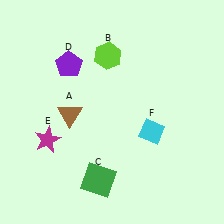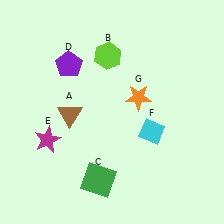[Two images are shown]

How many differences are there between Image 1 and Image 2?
There is 1 difference between the two images.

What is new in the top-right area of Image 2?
An orange star (G) was added in the top-right area of Image 2.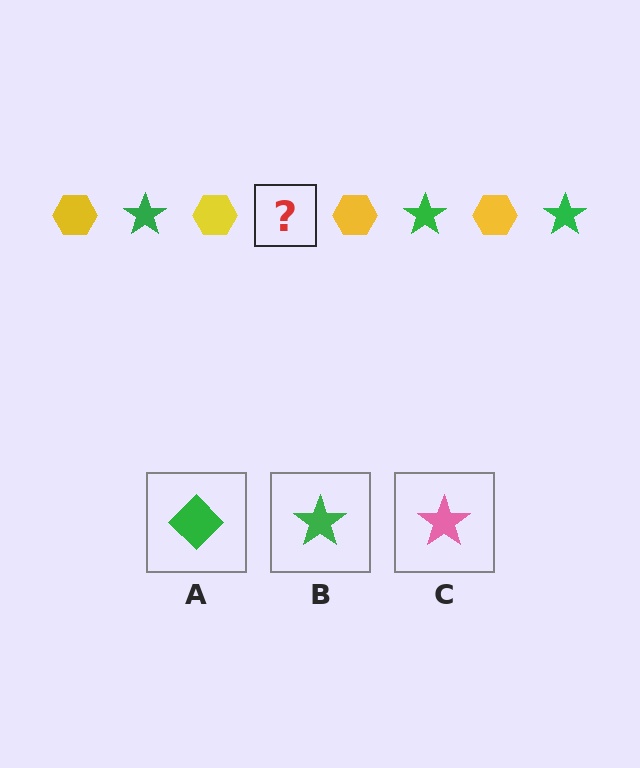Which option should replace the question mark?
Option B.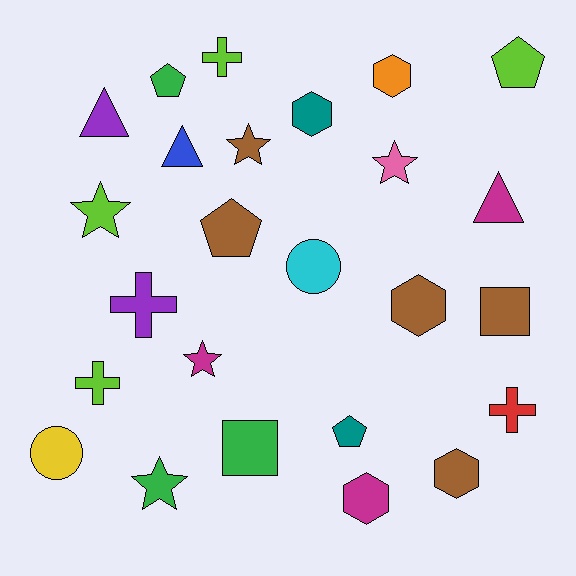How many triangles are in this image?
There are 3 triangles.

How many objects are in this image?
There are 25 objects.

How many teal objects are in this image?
There are 2 teal objects.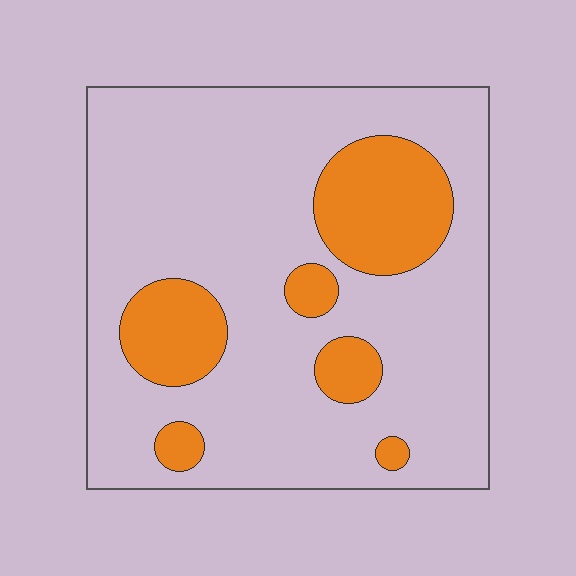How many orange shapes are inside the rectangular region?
6.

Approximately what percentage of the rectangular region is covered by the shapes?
Approximately 20%.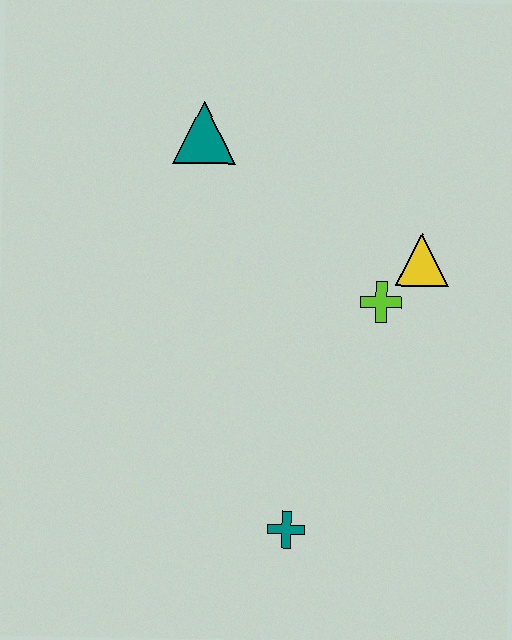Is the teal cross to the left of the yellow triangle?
Yes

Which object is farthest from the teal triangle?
The teal cross is farthest from the teal triangle.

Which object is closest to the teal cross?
The lime cross is closest to the teal cross.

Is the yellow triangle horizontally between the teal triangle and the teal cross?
No